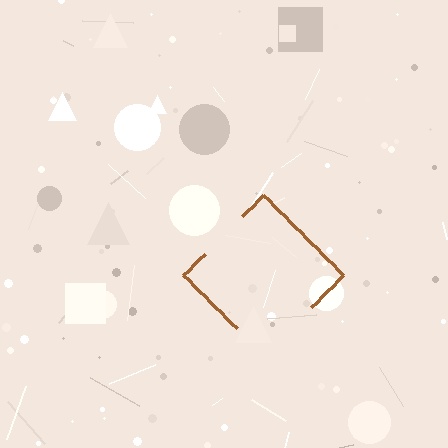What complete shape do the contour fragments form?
The contour fragments form a diamond.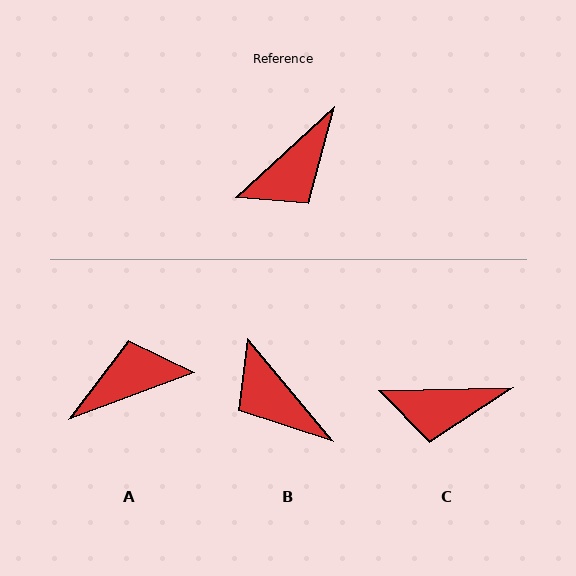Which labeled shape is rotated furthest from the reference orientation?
A, about 158 degrees away.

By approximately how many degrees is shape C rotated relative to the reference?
Approximately 42 degrees clockwise.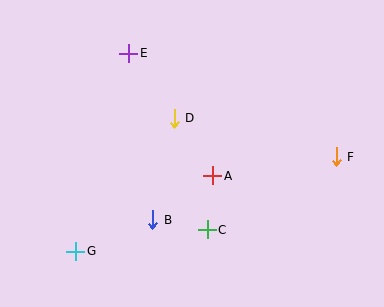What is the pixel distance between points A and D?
The distance between A and D is 69 pixels.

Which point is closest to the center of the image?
Point A at (213, 176) is closest to the center.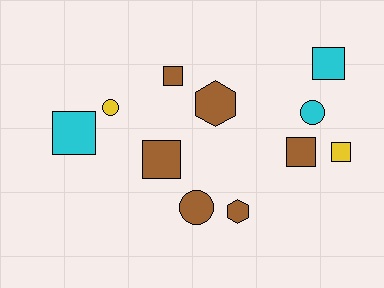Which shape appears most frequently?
Square, with 6 objects.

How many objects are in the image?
There are 11 objects.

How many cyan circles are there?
There is 1 cyan circle.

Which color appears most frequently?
Brown, with 6 objects.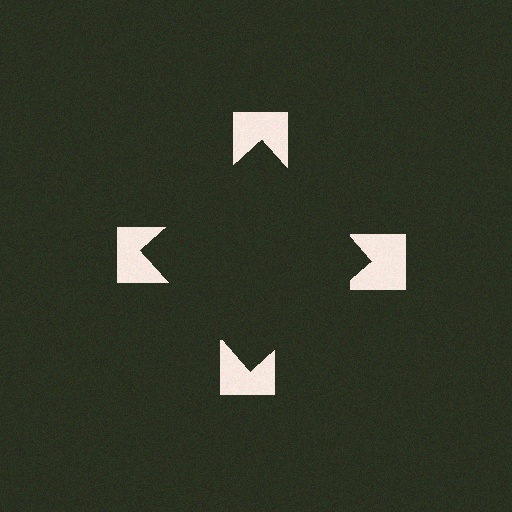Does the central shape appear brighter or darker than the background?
It typically appears slightly darker than the background, even though no actual brightness change is drawn.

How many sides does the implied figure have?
4 sides.